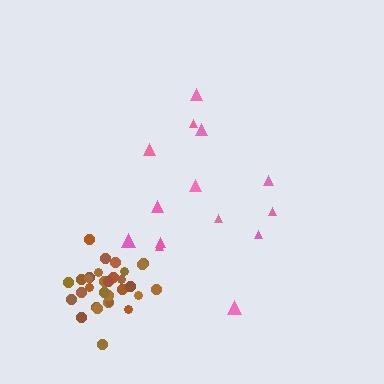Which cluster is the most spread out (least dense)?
Pink.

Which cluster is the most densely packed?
Brown.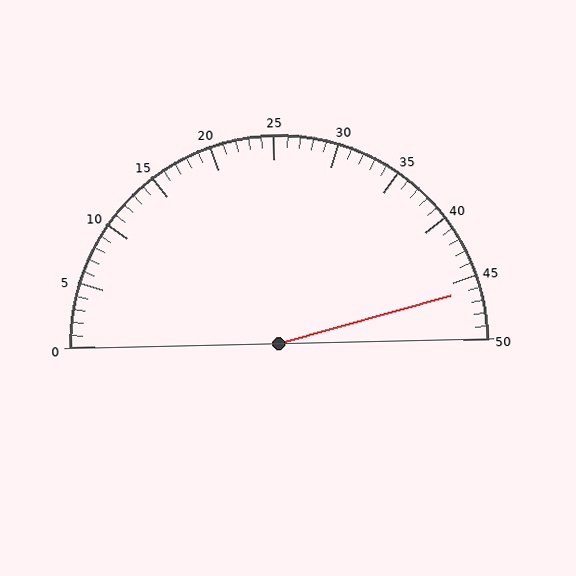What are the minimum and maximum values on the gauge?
The gauge ranges from 0 to 50.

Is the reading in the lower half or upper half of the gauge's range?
The reading is in the upper half of the range (0 to 50).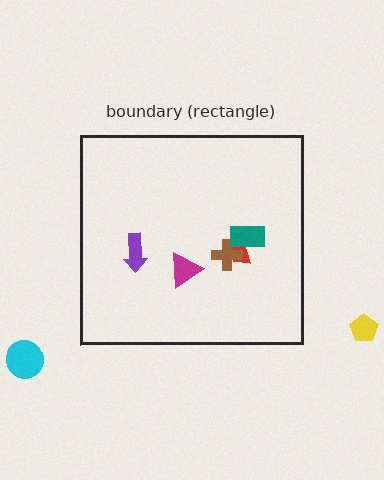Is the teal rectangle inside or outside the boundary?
Inside.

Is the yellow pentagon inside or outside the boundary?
Outside.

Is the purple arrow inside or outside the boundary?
Inside.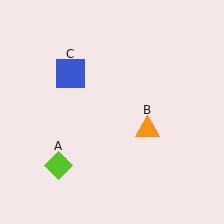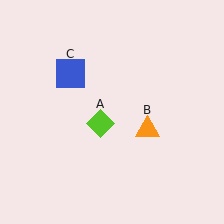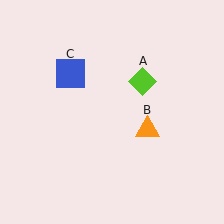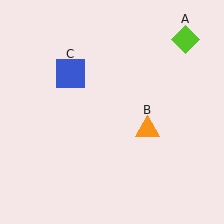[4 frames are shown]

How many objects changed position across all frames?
1 object changed position: lime diamond (object A).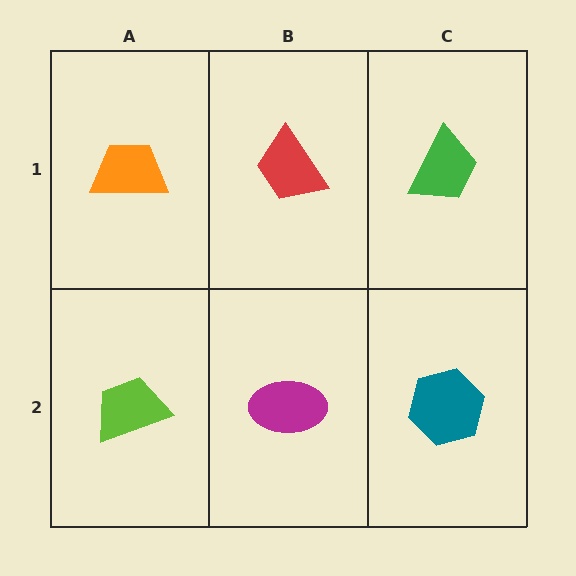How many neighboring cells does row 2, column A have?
2.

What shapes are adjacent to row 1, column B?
A magenta ellipse (row 2, column B), an orange trapezoid (row 1, column A), a green trapezoid (row 1, column C).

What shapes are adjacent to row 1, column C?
A teal hexagon (row 2, column C), a red trapezoid (row 1, column B).